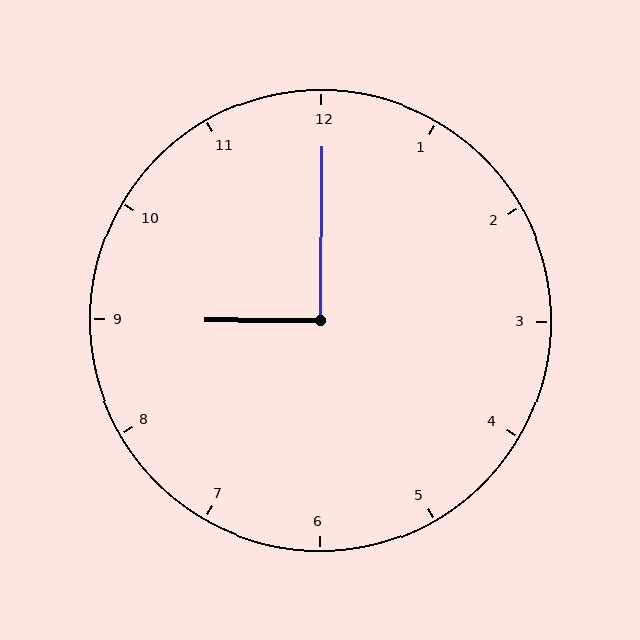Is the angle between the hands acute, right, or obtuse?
It is right.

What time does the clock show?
9:00.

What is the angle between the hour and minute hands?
Approximately 90 degrees.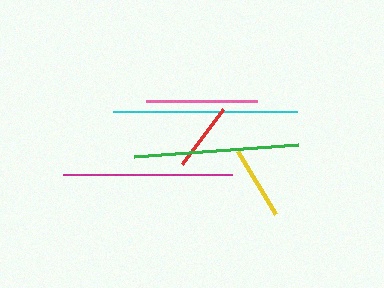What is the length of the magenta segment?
The magenta segment is approximately 169 pixels long.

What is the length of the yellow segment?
The yellow segment is approximately 73 pixels long.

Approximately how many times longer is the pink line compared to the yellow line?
The pink line is approximately 1.5 times the length of the yellow line.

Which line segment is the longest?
The cyan line is the longest at approximately 184 pixels.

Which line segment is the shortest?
The red line is the shortest at approximately 68 pixels.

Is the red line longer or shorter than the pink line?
The pink line is longer than the red line.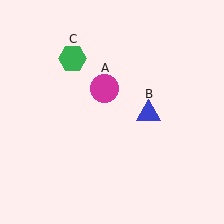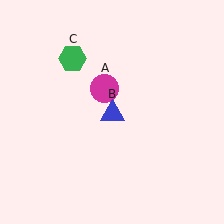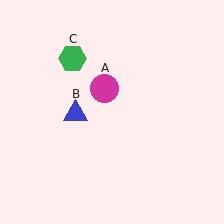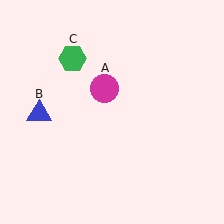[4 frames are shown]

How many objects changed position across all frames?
1 object changed position: blue triangle (object B).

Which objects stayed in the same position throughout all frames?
Magenta circle (object A) and green hexagon (object C) remained stationary.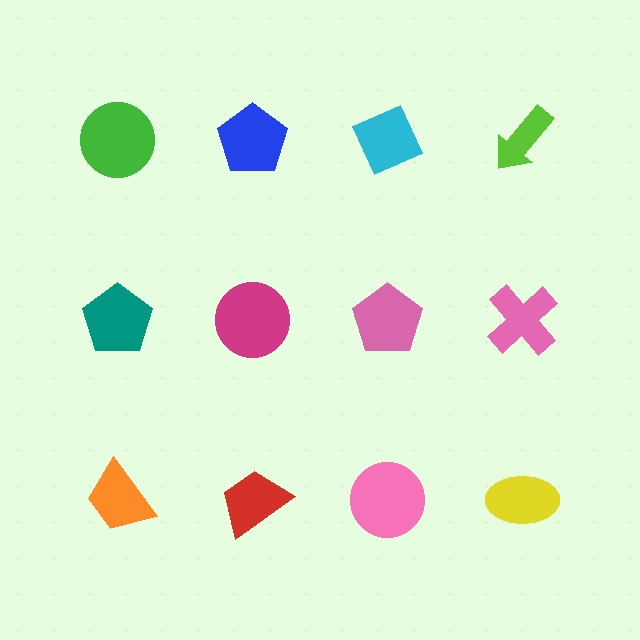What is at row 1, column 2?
A blue pentagon.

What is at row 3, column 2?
A red trapezoid.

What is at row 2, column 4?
A pink cross.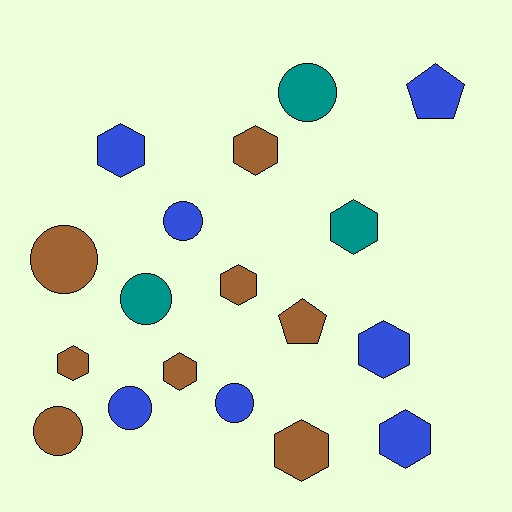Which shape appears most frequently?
Hexagon, with 9 objects.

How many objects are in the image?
There are 18 objects.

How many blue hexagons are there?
There are 3 blue hexagons.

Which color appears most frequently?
Brown, with 8 objects.